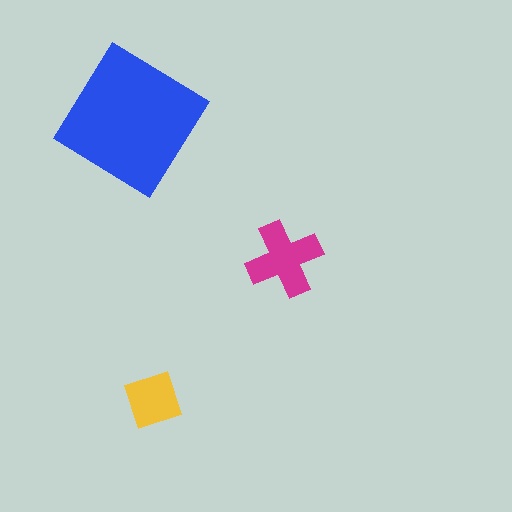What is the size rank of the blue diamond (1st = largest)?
1st.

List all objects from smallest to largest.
The yellow diamond, the magenta cross, the blue diamond.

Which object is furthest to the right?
The magenta cross is rightmost.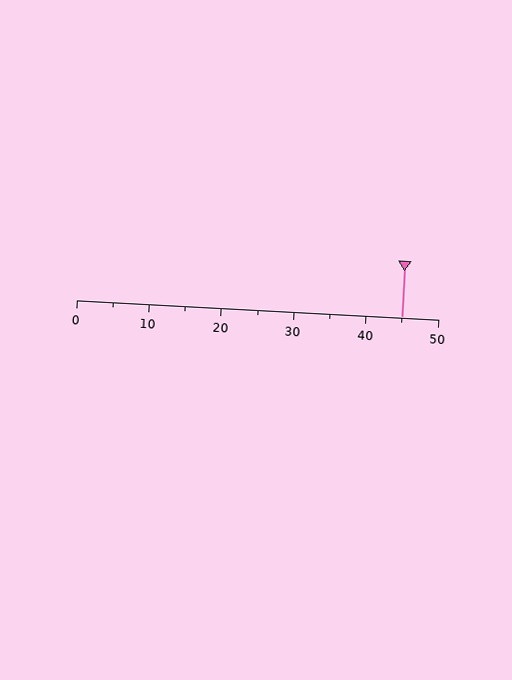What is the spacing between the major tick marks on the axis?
The major ticks are spaced 10 apart.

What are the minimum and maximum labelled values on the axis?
The axis runs from 0 to 50.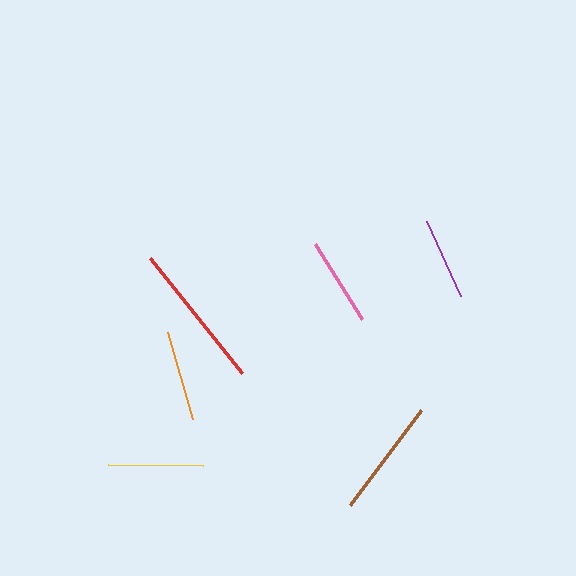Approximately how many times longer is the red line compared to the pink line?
The red line is approximately 1.7 times the length of the pink line.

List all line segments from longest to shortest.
From longest to shortest: red, brown, yellow, orange, pink, purple.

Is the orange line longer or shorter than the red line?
The red line is longer than the orange line.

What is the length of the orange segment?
The orange segment is approximately 91 pixels long.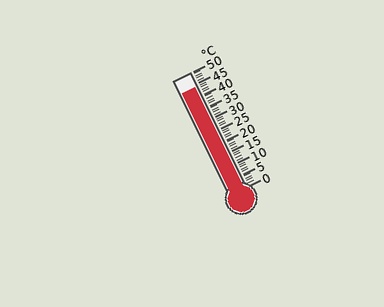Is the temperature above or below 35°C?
The temperature is above 35°C.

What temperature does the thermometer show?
The thermometer shows approximately 44°C.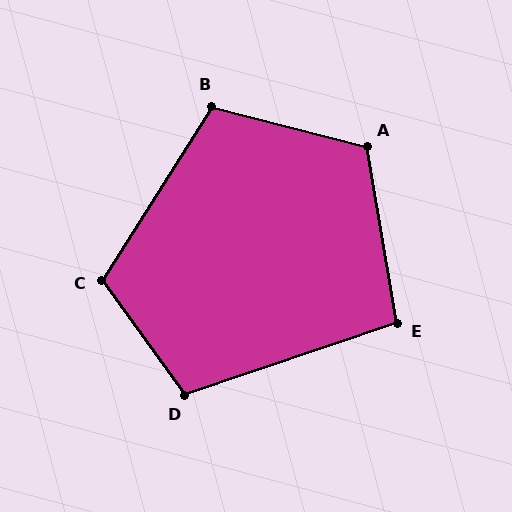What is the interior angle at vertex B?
Approximately 108 degrees (obtuse).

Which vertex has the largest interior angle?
A, at approximately 114 degrees.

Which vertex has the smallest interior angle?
E, at approximately 99 degrees.